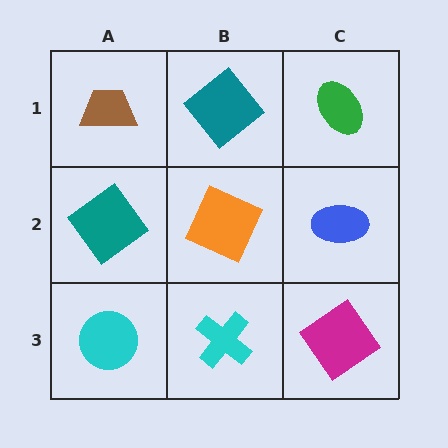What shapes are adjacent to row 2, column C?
A green ellipse (row 1, column C), a magenta diamond (row 3, column C), an orange square (row 2, column B).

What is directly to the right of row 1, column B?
A green ellipse.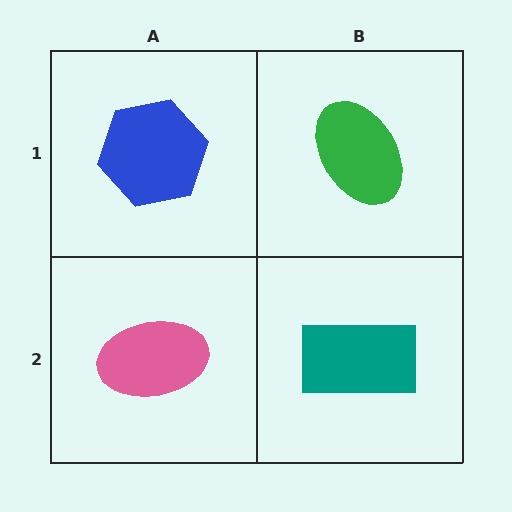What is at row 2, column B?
A teal rectangle.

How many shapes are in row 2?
2 shapes.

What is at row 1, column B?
A green ellipse.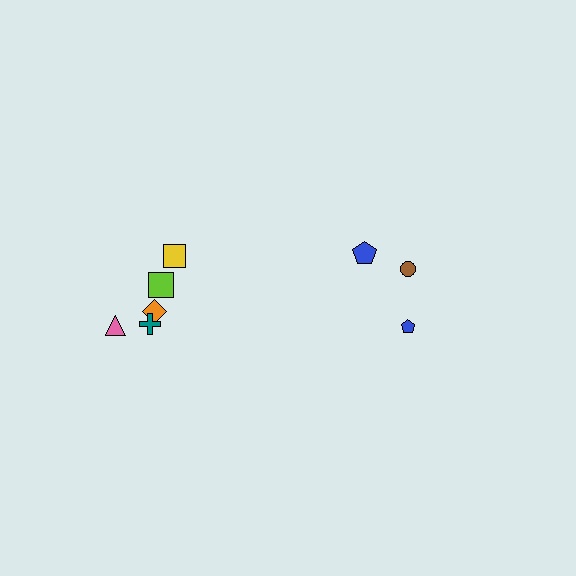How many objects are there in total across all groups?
There are 8 objects.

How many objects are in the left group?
There are 5 objects.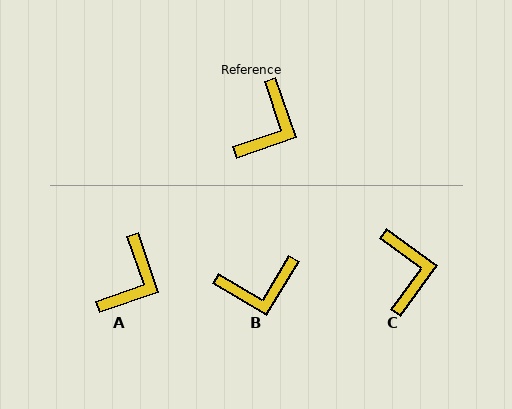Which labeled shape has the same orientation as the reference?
A.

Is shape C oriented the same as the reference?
No, it is off by about 35 degrees.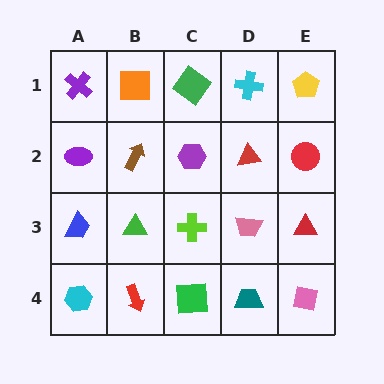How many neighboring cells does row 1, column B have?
3.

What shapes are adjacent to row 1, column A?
A purple ellipse (row 2, column A), an orange square (row 1, column B).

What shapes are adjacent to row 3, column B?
A brown arrow (row 2, column B), a red arrow (row 4, column B), a blue trapezoid (row 3, column A), a lime cross (row 3, column C).